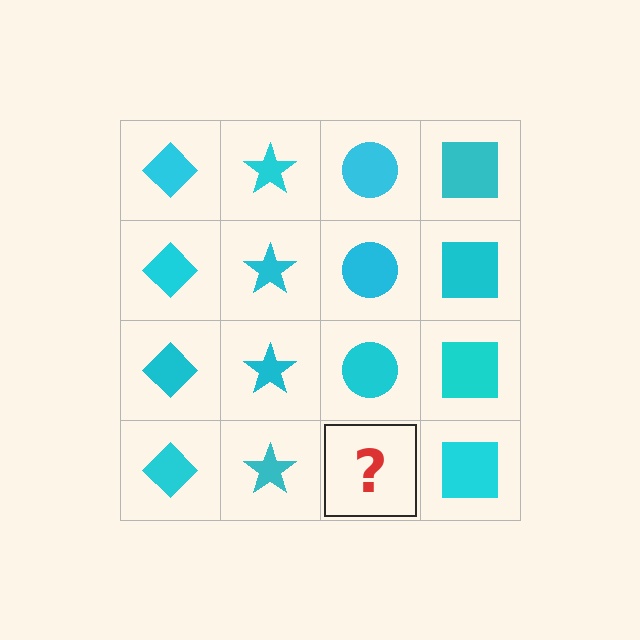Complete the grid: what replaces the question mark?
The question mark should be replaced with a cyan circle.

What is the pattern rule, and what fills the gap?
The rule is that each column has a consistent shape. The gap should be filled with a cyan circle.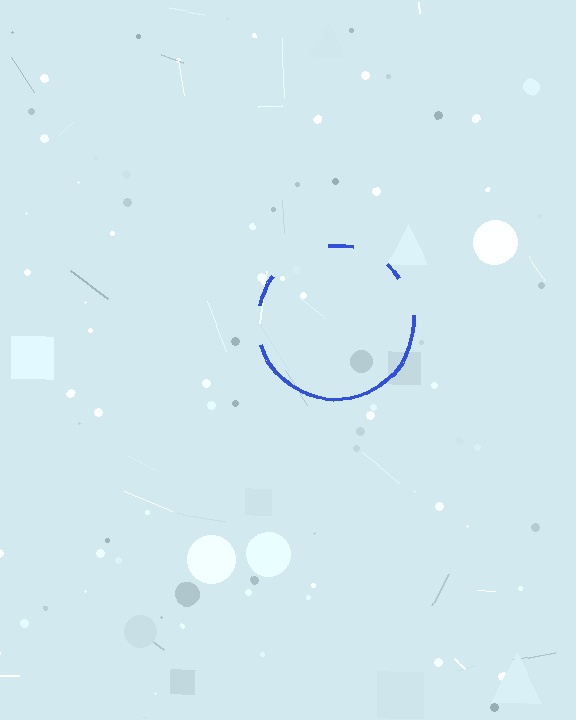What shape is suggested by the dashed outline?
The dashed outline suggests a circle.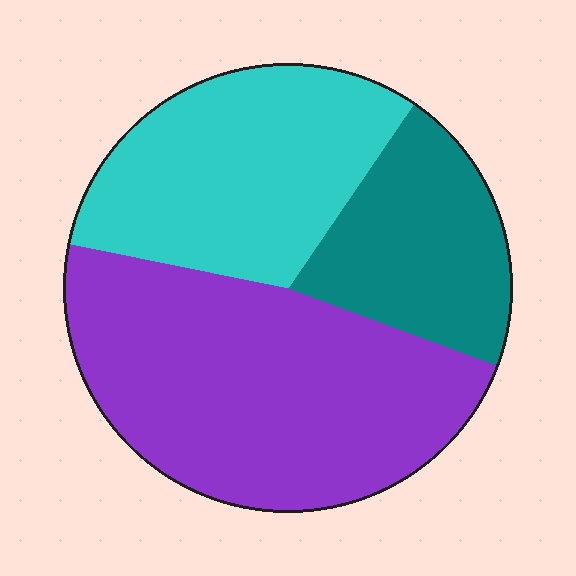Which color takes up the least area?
Teal, at roughly 20%.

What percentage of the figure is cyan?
Cyan takes up about one third (1/3) of the figure.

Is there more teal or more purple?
Purple.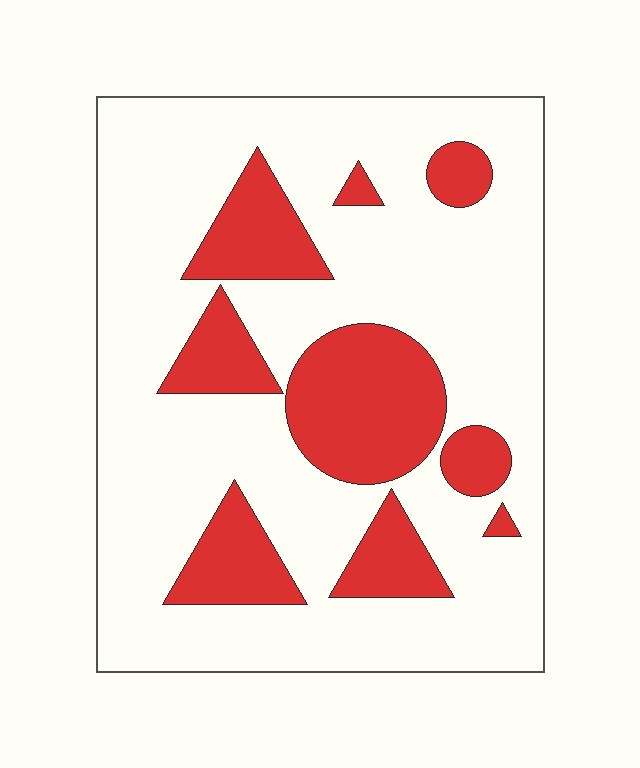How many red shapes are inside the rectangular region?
9.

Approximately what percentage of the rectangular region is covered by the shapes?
Approximately 25%.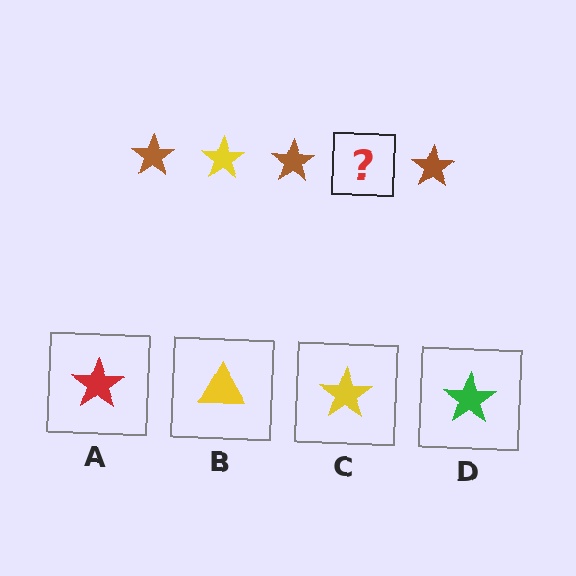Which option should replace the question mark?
Option C.